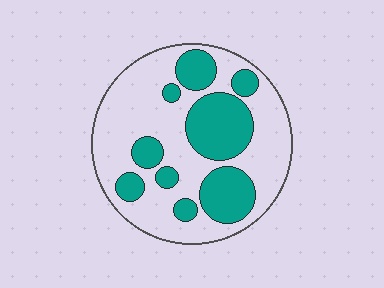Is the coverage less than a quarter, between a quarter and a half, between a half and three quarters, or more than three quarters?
Between a quarter and a half.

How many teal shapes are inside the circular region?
9.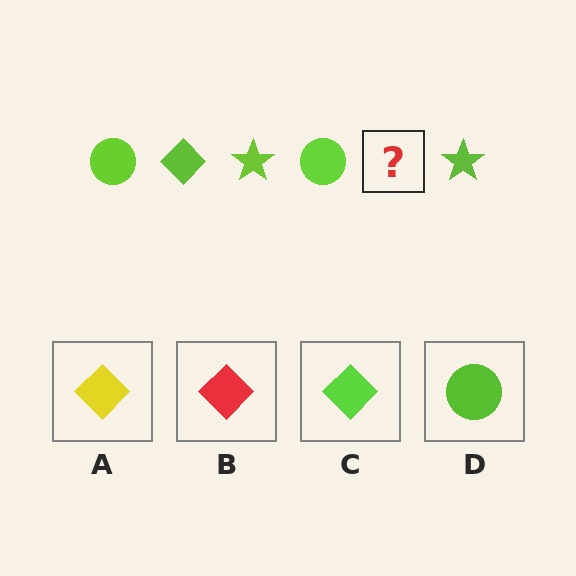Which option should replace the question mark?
Option C.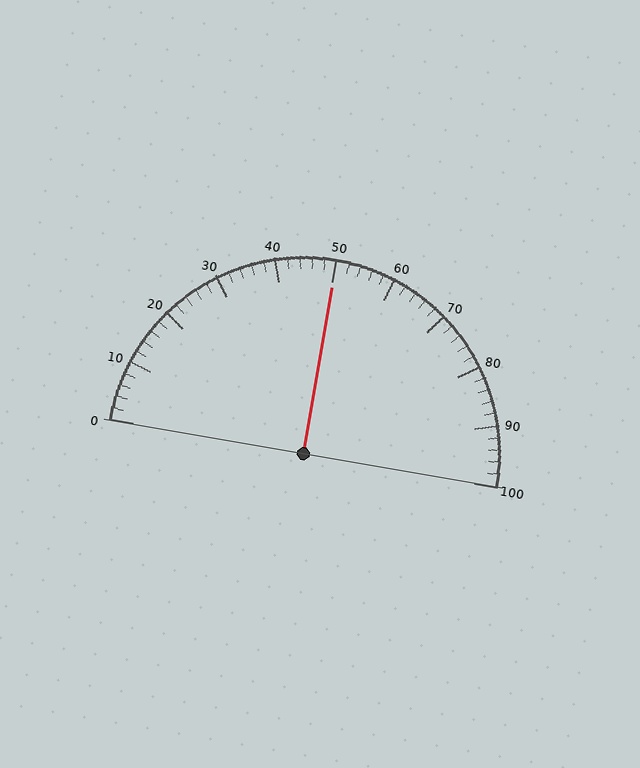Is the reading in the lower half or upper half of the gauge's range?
The reading is in the upper half of the range (0 to 100).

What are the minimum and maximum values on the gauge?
The gauge ranges from 0 to 100.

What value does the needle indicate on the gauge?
The needle indicates approximately 50.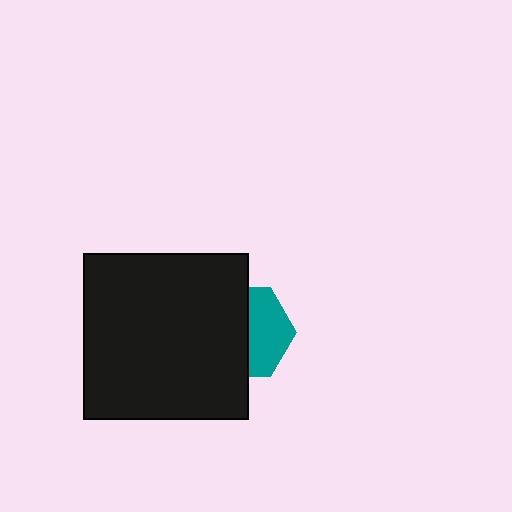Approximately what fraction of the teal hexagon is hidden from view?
Roughly 55% of the teal hexagon is hidden behind the black square.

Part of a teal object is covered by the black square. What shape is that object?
It is a hexagon.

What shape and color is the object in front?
The object in front is a black square.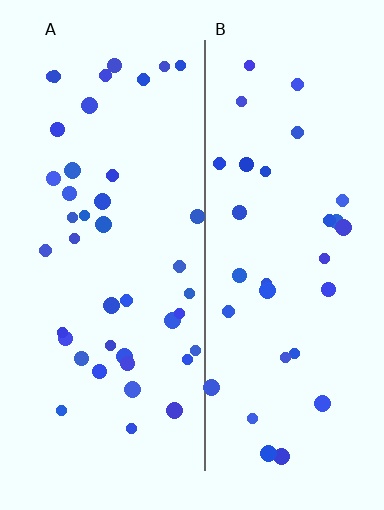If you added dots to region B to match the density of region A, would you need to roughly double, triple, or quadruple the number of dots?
Approximately double.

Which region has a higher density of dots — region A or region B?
A (the left).